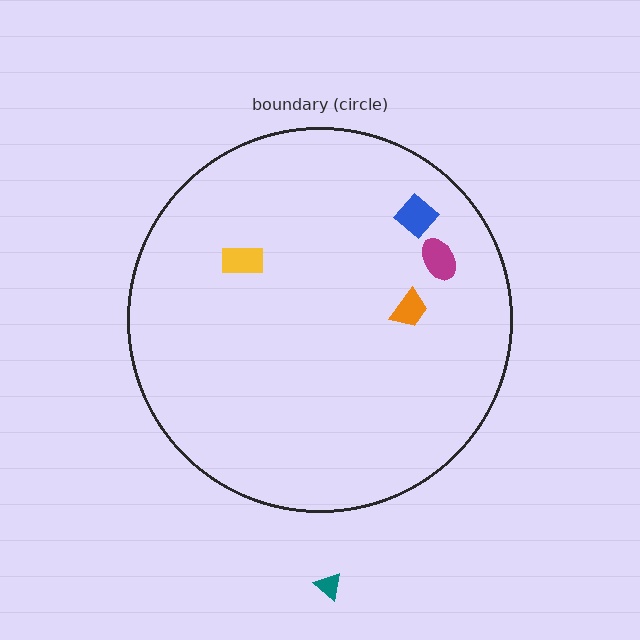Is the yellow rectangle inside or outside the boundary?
Inside.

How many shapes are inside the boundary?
4 inside, 1 outside.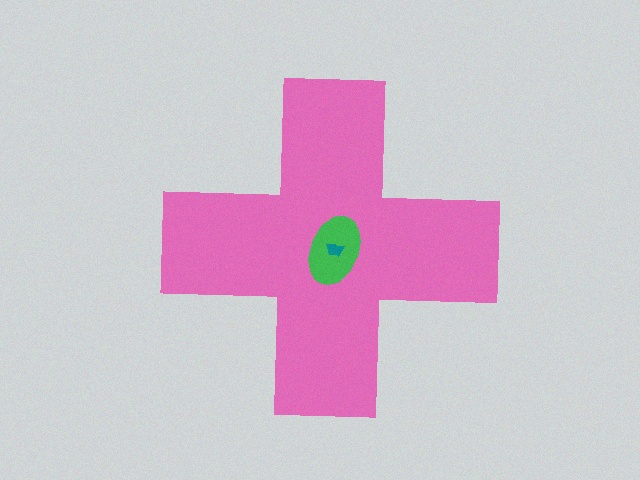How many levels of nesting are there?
3.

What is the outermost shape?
The pink cross.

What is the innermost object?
The teal trapezoid.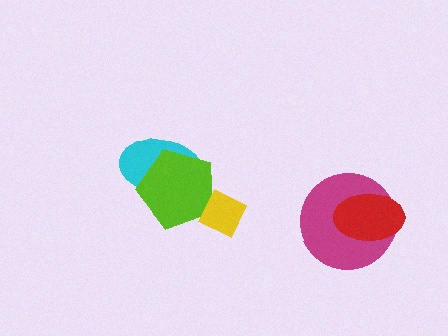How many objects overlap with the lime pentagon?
2 objects overlap with the lime pentagon.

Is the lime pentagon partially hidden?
Yes, it is partially covered by another shape.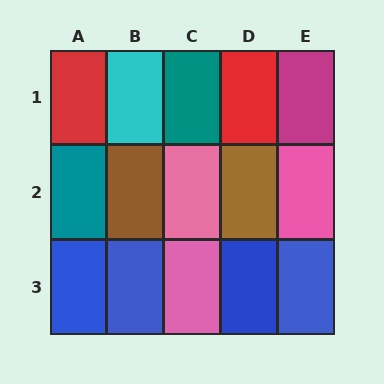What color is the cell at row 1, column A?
Red.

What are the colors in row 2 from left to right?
Teal, brown, pink, brown, pink.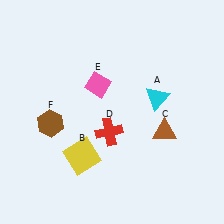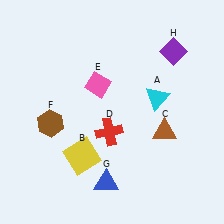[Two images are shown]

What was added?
A blue triangle (G), a purple diamond (H) were added in Image 2.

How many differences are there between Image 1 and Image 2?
There are 2 differences between the two images.